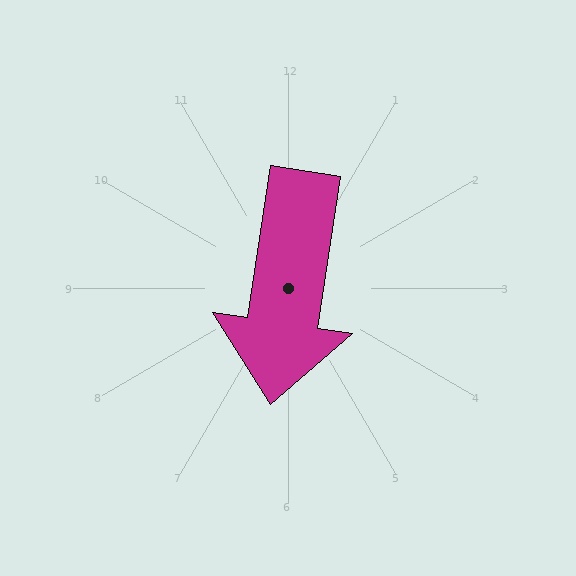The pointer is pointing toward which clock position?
Roughly 6 o'clock.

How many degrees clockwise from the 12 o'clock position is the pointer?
Approximately 189 degrees.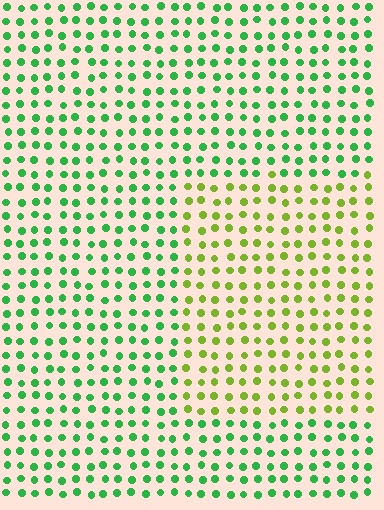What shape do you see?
I see a rectangle.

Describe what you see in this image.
The image is filled with small green elements in a uniform arrangement. A rectangle-shaped region is visible where the elements are tinted to a slightly different hue, forming a subtle color boundary.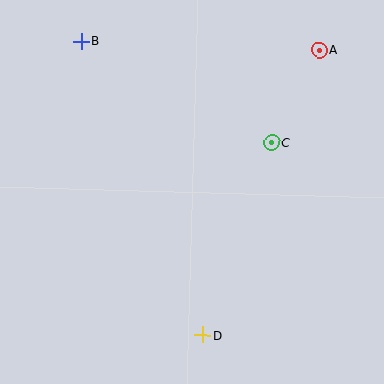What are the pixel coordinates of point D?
Point D is at (203, 335).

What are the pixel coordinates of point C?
Point C is at (272, 142).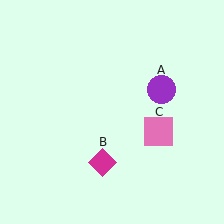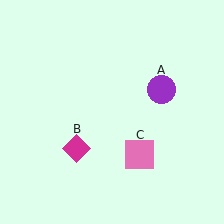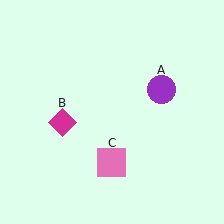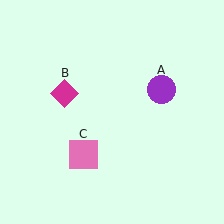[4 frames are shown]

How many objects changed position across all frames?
2 objects changed position: magenta diamond (object B), pink square (object C).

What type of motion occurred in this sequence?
The magenta diamond (object B), pink square (object C) rotated clockwise around the center of the scene.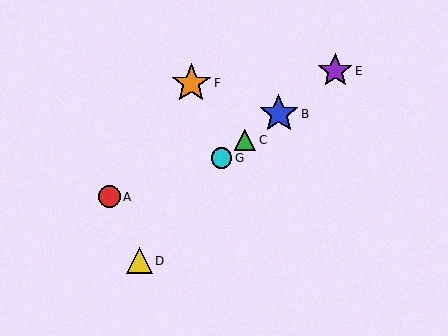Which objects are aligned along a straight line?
Objects B, C, E, G are aligned along a straight line.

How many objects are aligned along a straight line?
4 objects (B, C, E, G) are aligned along a straight line.